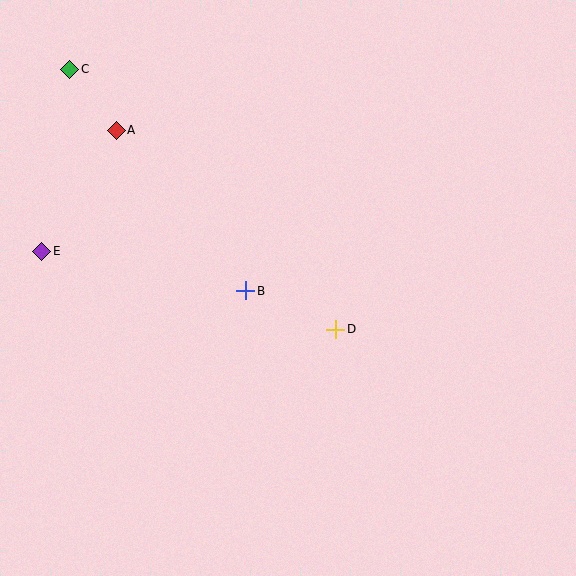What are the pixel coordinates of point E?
Point E is at (42, 251).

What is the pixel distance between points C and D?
The distance between C and D is 372 pixels.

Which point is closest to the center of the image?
Point B at (246, 291) is closest to the center.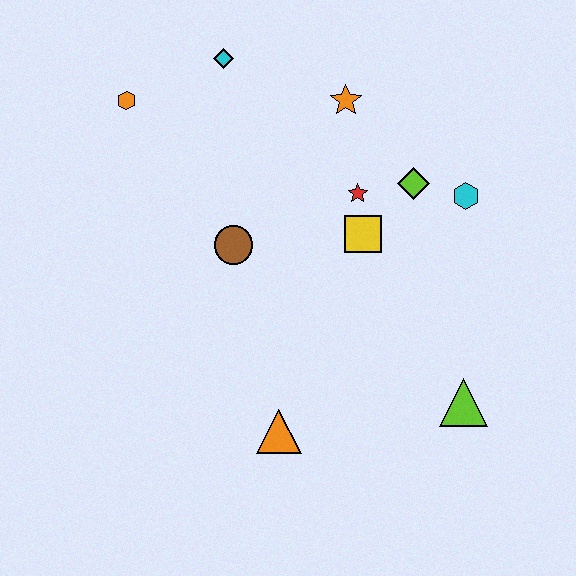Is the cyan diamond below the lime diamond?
No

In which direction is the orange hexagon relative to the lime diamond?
The orange hexagon is to the left of the lime diamond.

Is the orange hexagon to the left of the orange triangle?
Yes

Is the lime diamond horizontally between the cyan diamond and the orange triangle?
No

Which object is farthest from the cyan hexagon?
The orange hexagon is farthest from the cyan hexagon.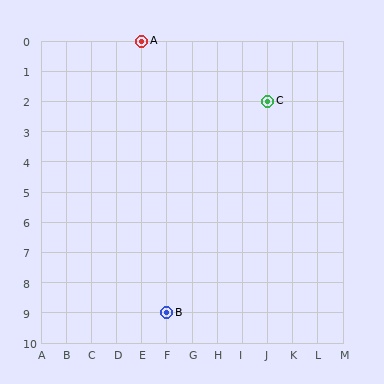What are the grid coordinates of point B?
Point B is at grid coordinates (F, 9).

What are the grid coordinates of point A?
Point A is at grid coordinates (E, 0).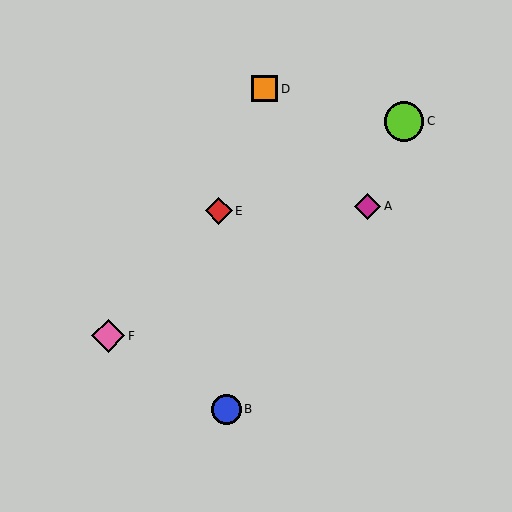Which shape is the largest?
The lime circle (labeled C) is the largest.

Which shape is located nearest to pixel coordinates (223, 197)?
The red diamond (labeled E) at (219, 211) is nearest to that location.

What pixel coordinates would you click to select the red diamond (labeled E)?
Click at (219, 211) to select the red diamond E.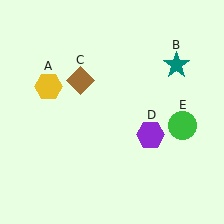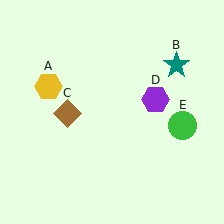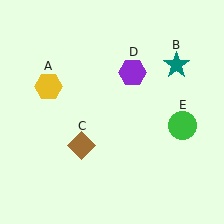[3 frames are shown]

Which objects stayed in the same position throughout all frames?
Yellow hexagon (object A) and teal star (object B) and green circle (object E) remained stationary.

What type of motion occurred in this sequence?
The brown diamond (object C), purple hexagon (object D) rotated counterclockwise around the center of the scene.